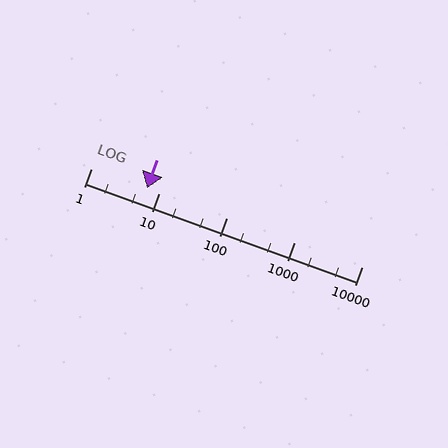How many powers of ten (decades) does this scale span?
The scale spans 4 decades, from 1 to 10000.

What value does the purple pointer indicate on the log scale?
The pointer indicates approximately 6.6.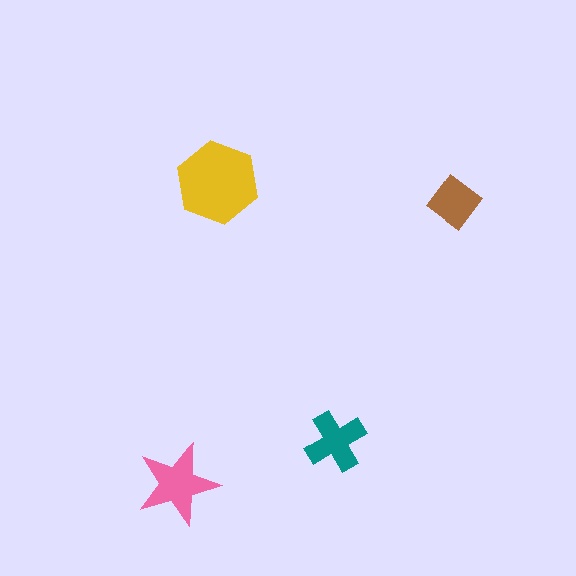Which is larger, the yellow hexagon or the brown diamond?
The yellow hexagon.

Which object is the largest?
The yellow hexagon.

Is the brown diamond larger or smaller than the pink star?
Smaller.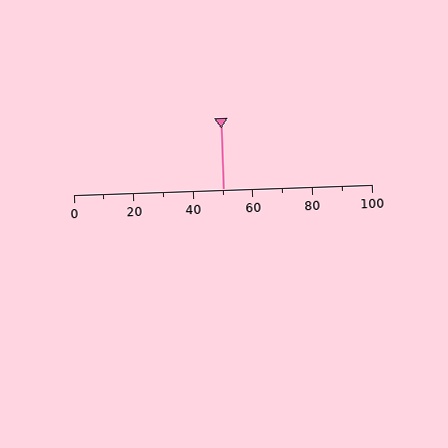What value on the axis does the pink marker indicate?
The marker indicates approximately 50.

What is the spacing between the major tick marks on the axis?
The major ticks are spaced 20 apart.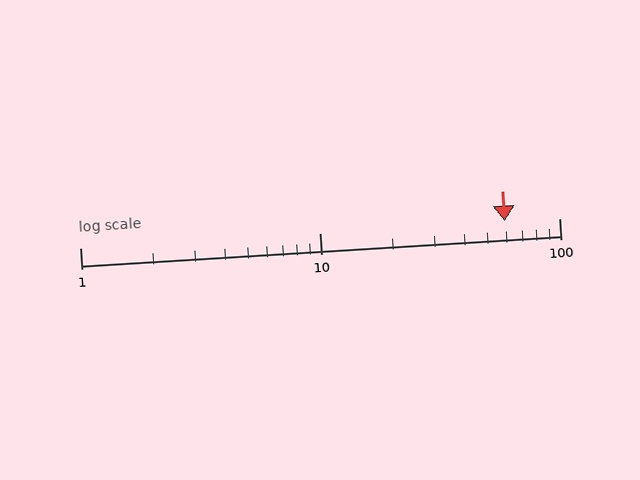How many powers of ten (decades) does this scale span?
The scale spans 2 decades, from 1 to 100.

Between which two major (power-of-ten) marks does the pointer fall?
The pointer is between 10 and 100.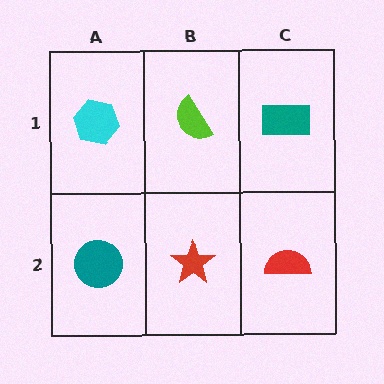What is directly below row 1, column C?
A red semicircle.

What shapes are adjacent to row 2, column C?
A teal rectangle (row 1, column C), a red star (row 2, column B).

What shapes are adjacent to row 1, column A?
A teal circle (row 2, column A), a lime semicircle (row 1, column B).